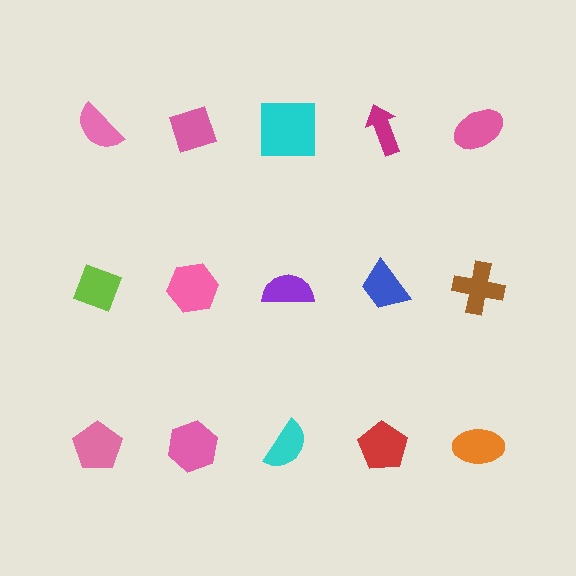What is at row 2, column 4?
A blue trapezoid.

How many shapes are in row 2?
5 shapes.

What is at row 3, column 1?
A pink pentagon.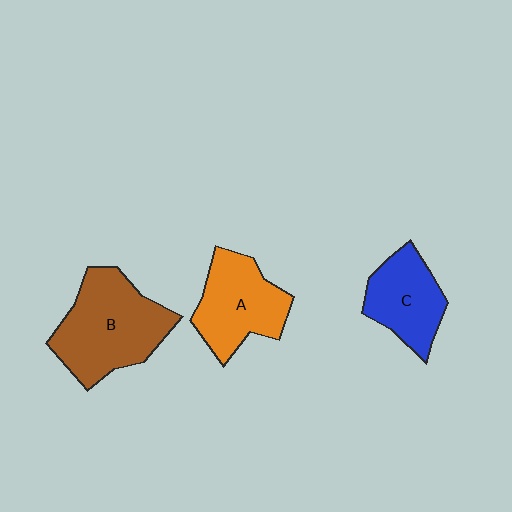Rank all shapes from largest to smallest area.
From largest to smallest: B (brown), A (orange), C (blue).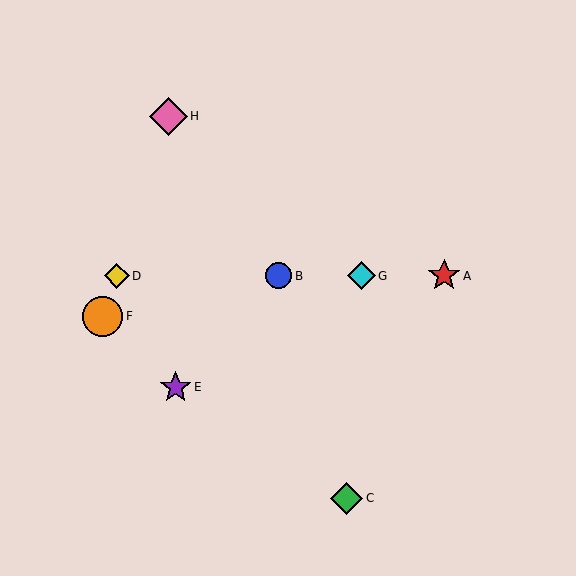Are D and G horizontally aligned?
Yes, both are at y≈276.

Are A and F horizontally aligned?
No, A is at y≈276 and F is at y≈316.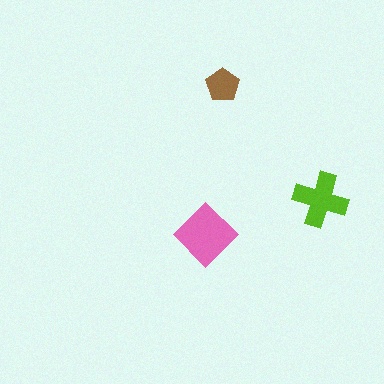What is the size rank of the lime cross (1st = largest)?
2nd.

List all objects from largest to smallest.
The pink diamond, the lime cross, the brown pentagon.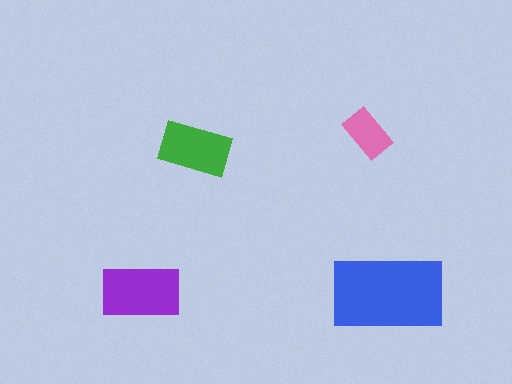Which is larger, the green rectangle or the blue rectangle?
The blue one.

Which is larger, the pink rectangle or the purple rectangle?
The purple one.